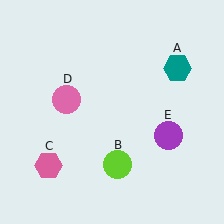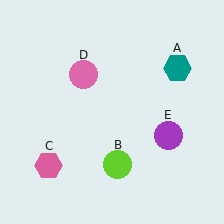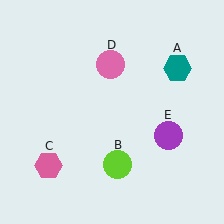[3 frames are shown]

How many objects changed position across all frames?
1 object changed position: pink circle (object D).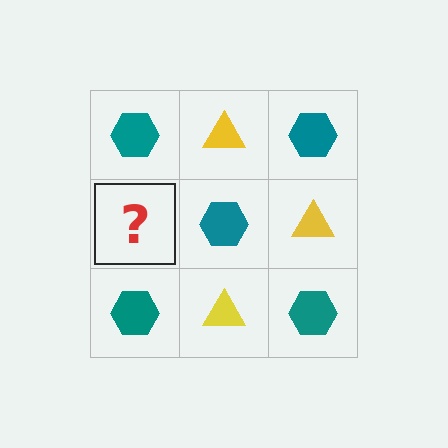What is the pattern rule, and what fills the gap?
The rule is that it alternates teal hexagon and yellow triangle in a checkerboard pattern. The gap should be filled with a yellow triangle.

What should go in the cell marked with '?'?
The missing cell should contain a yellow triangle.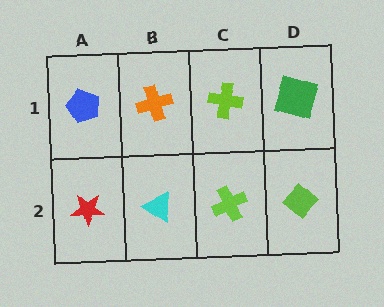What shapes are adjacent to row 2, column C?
A lime cross (row 1, column C), a cyan triangle (row 2, column B), a lime diamond (row 2, column D).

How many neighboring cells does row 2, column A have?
2.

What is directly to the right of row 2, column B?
A lime cross.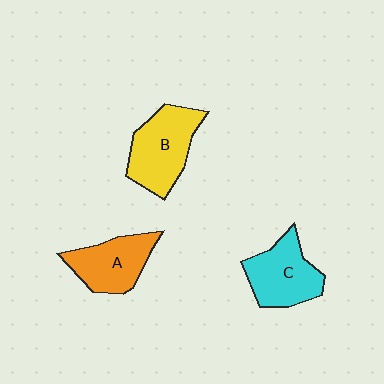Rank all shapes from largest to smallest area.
From largest to smallest: B (yellow), C (cyan), A (orange).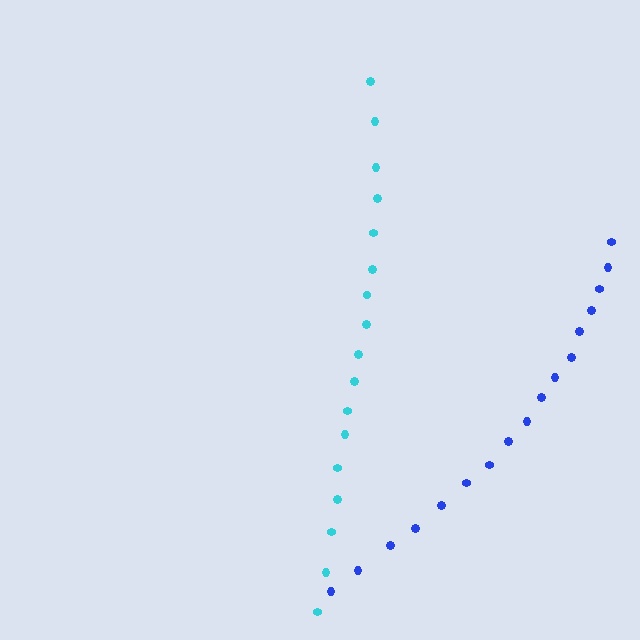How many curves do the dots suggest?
There are 2 distinct paths.